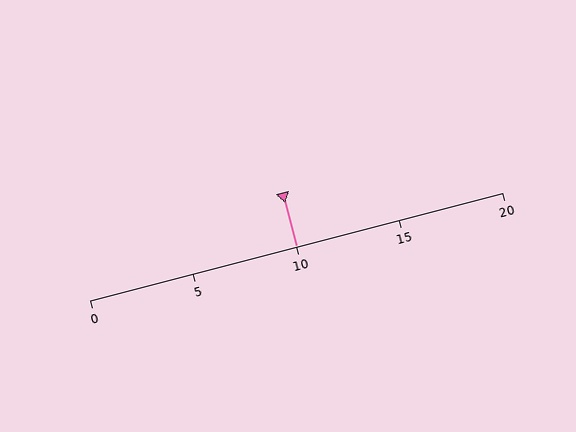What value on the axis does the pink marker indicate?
The marker indicates approximately 10.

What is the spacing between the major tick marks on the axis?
The major ticks are spaced 5 apart.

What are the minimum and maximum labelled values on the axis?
The axis runs from 0 to 20.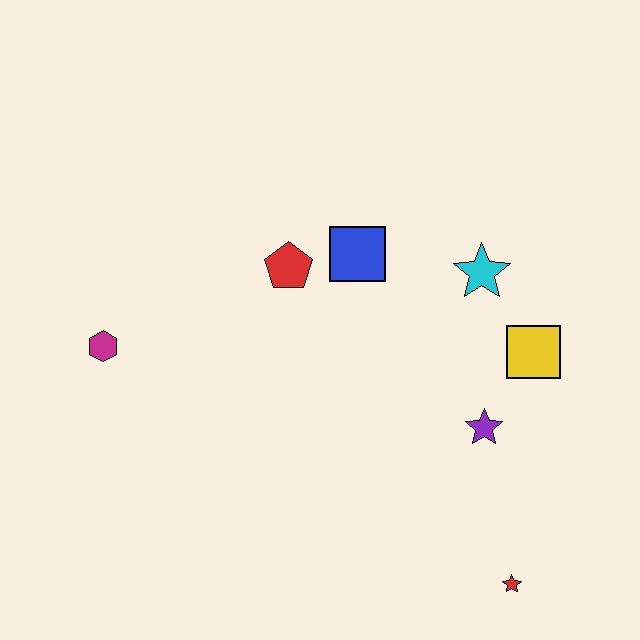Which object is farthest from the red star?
The magenta hexagon is farthest from the red star.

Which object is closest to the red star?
The purple star is closest to the red star.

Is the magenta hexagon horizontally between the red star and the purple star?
No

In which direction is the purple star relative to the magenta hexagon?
The purple star is to the right of the magenta hexagon.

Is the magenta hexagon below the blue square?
Yes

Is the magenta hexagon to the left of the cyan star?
Yes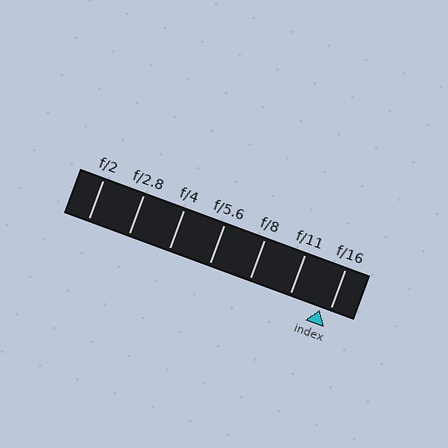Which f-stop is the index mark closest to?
The index mark is closest to f/16.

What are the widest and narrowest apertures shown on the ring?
The widest aperture shown is f/2 and the narrowest is f/16.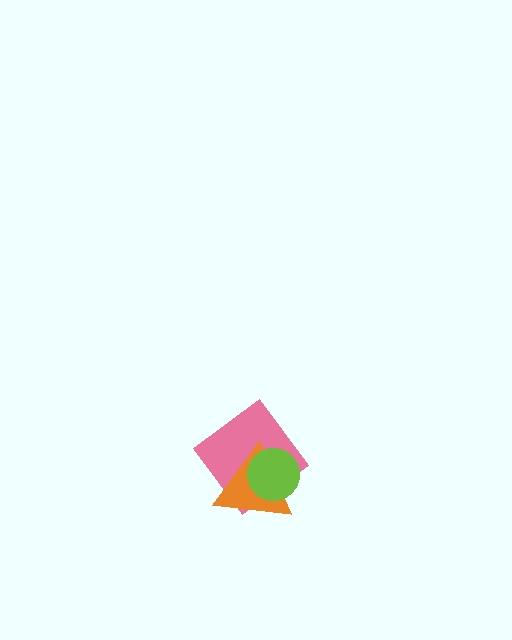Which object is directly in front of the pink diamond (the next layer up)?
The orange triangle is directly in front of the pink diamond.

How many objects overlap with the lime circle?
2 objects overlap with the lime circle.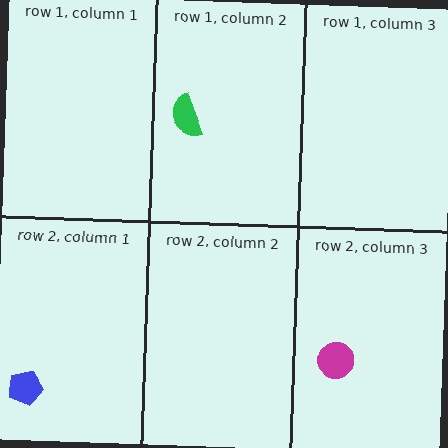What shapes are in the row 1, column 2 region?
The green semicircle.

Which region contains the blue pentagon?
The row 2, column 1 region.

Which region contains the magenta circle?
The row 2, column 3 region.